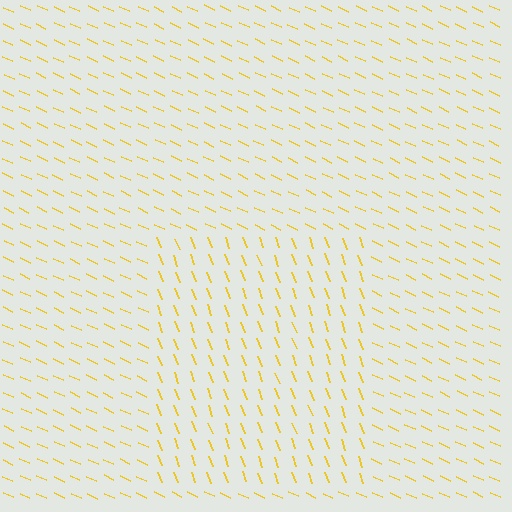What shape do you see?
I see a rectangle.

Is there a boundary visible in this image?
Yes, there is a texture boundary formed by a change in line orientation.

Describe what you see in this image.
The image is filled with small yellow line segments. A rectangle region in the image has lines oriented differently from the surrounding lines, creating a visible texture boundary.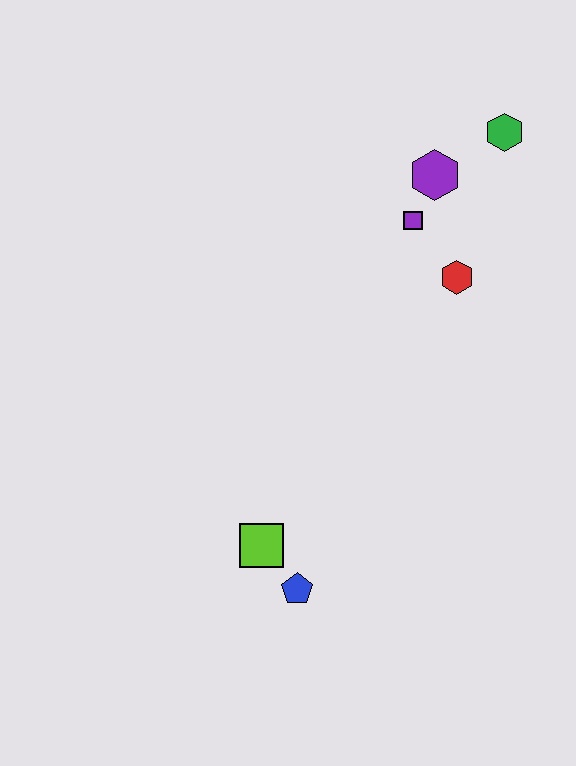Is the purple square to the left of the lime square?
No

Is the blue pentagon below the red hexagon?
Yes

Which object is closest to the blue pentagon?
The lime square is closest to the blue pentagon.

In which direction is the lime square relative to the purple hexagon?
The lime square is below the purple hexagon.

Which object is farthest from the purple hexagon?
The blue pentagon is farthest from the purple hexagon.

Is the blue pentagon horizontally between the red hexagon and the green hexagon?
No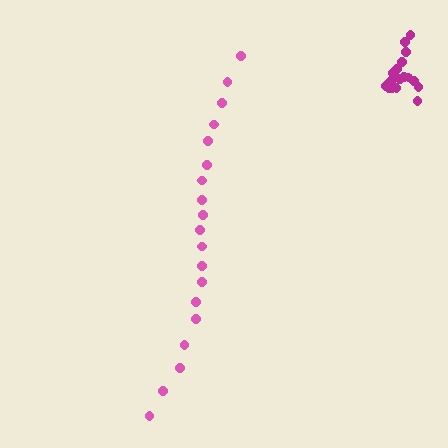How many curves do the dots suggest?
There are 2 distinct paths.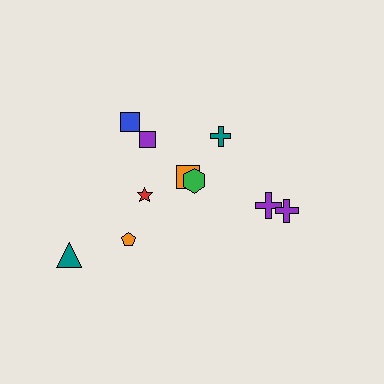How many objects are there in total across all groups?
There are 10 objects.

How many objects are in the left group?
There are 6 objects.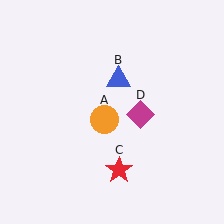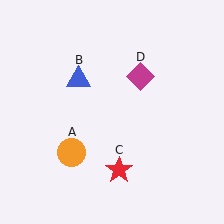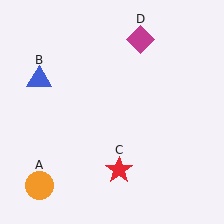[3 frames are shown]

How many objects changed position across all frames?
3 objects changed position: orange circle (object A), blue triangle (object B), magenta diamond (object D).